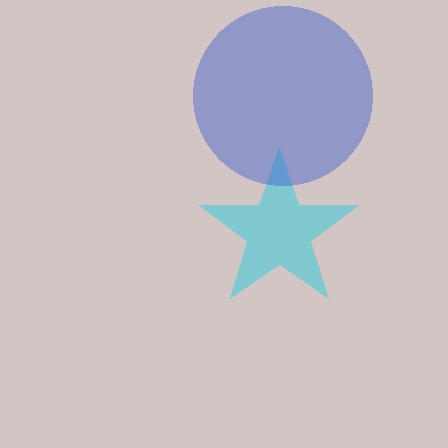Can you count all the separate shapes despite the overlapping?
Yes, there are 2 separate shapes.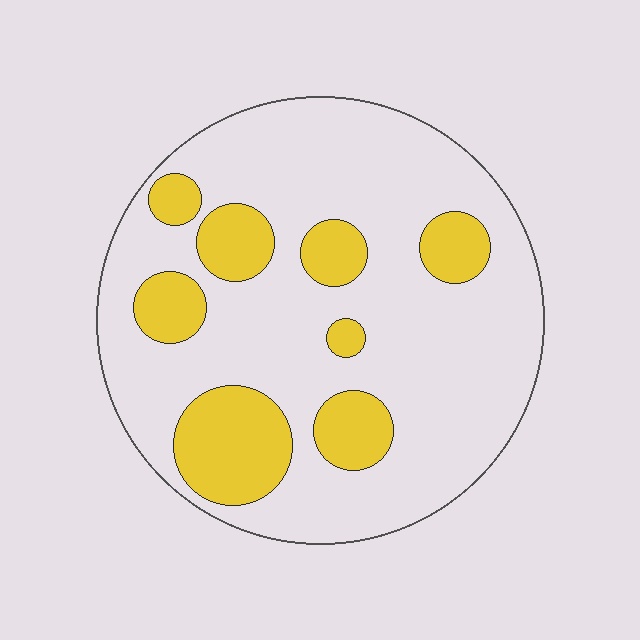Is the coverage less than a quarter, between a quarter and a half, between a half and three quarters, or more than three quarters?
Less than a quarter.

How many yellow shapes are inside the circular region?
8.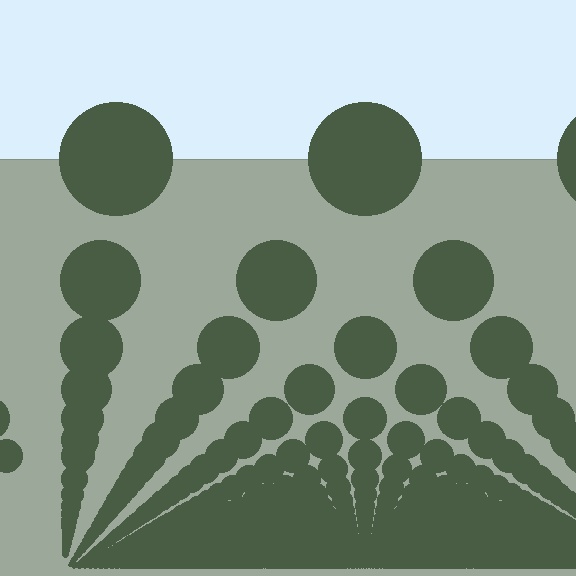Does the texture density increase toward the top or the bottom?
Density increases toward the bottom.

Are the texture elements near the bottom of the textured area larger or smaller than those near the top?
Smaller. The gradient is inverted — elements near the bottom are smaller and denser.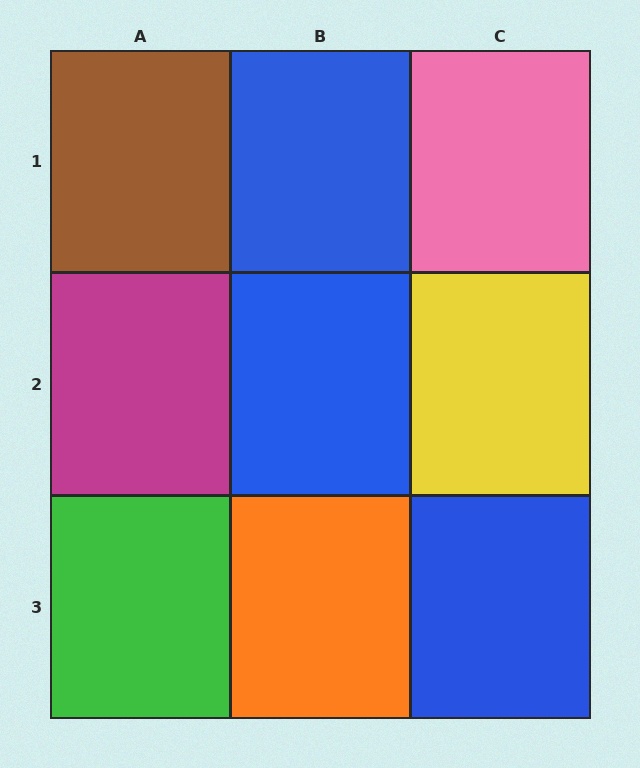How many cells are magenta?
1 cell is magenta.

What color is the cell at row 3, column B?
Orange.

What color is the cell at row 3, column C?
Blue.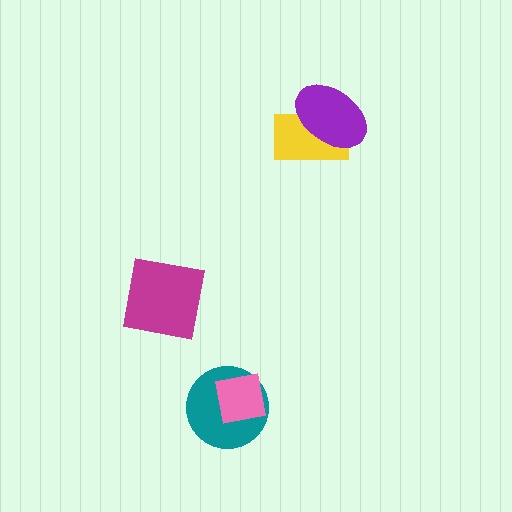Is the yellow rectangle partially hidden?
Yes, it is partially covered by another shape.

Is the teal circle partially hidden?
Yes, it is partially covered by another shape.